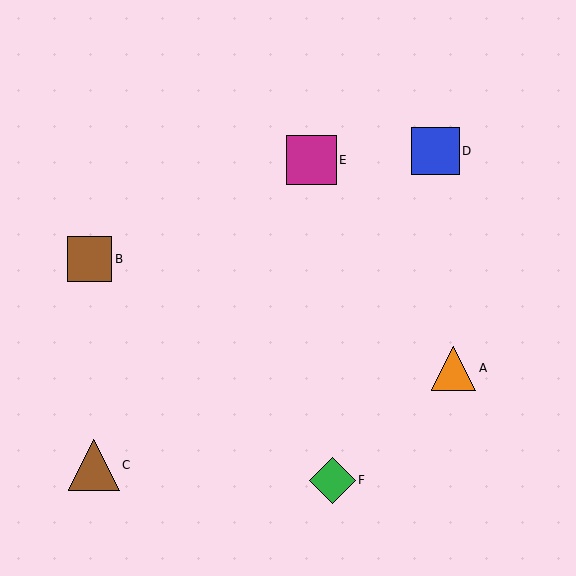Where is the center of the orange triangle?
The center of the orange triangle is at (453, 368).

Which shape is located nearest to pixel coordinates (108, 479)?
The brown triangle (labeled C) at (94, 465) is nearest to that location.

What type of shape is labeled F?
Shape F is a green diamond.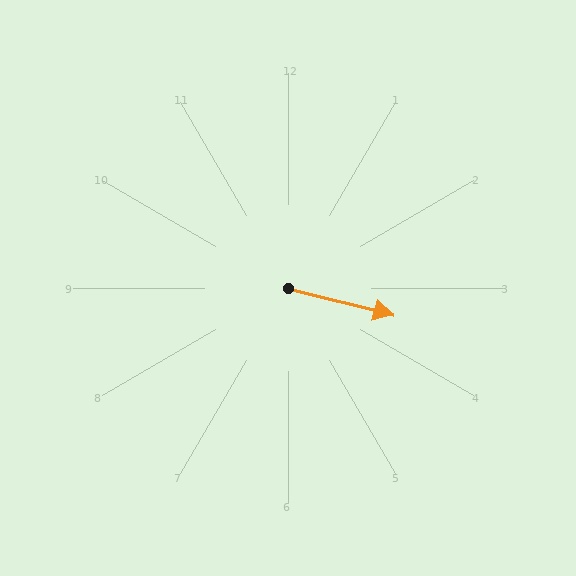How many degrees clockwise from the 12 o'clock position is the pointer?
Approximately 104 degrees.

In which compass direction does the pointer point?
East.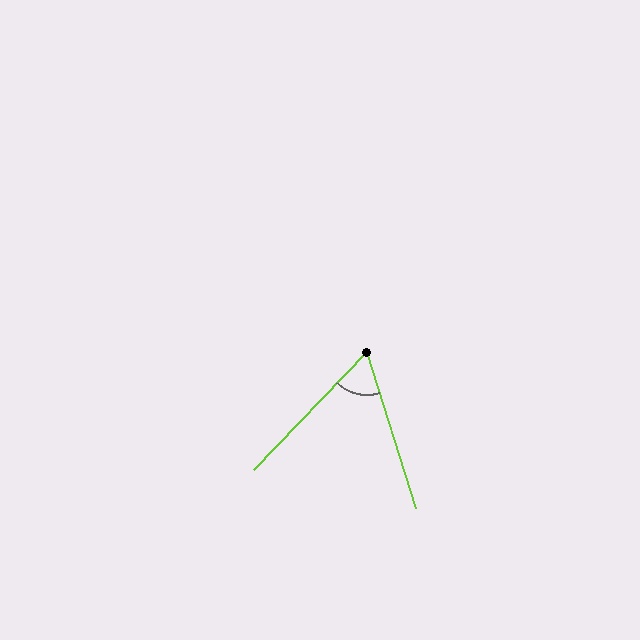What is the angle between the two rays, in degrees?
Approximately 61 degrees.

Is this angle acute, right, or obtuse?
It is acute.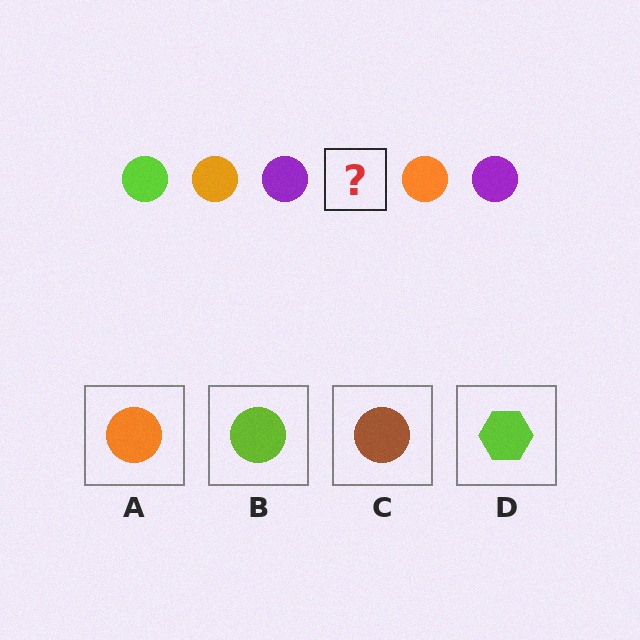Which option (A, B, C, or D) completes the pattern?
B.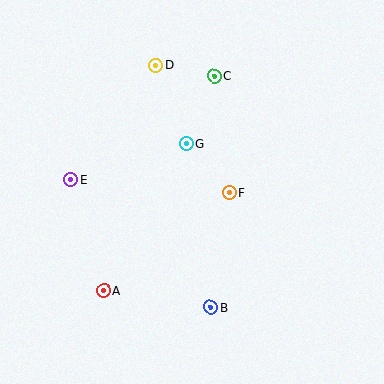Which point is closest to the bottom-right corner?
Point B is closest to the bottom-right corner.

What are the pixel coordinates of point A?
Point A is at (104, 290).